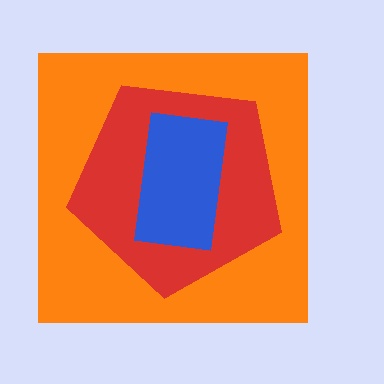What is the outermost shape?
The orange square.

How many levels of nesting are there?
3.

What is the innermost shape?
The blue rectangle.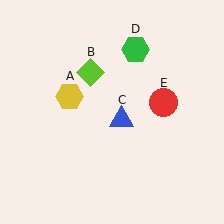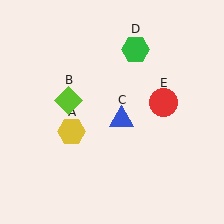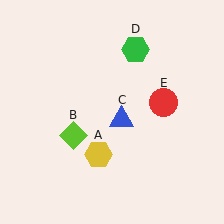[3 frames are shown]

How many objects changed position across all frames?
2 objects changed position: yellow hexagon (object A), lime diamond (object B).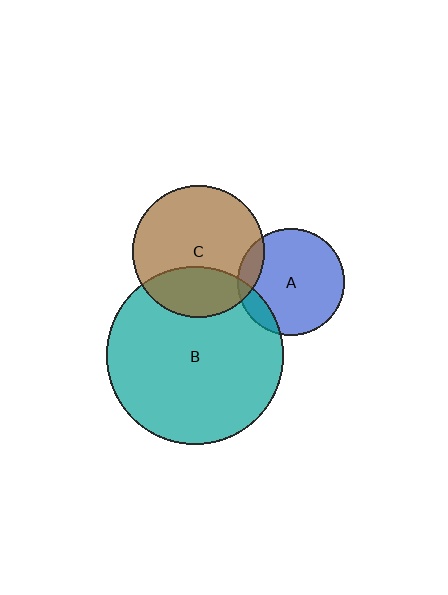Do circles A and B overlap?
Yes.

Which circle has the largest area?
Circle B (teal).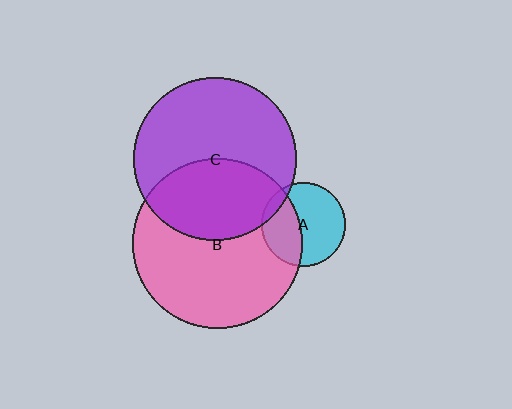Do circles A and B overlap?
Yes.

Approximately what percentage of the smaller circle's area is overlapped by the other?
Approximately 40%.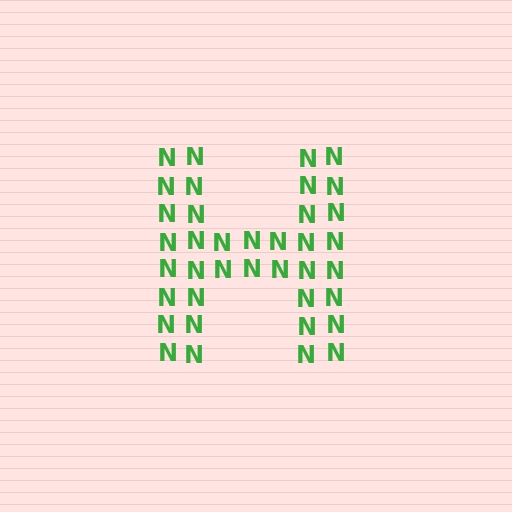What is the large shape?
The large shape is the letter H.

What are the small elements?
The small elements are letter N's.